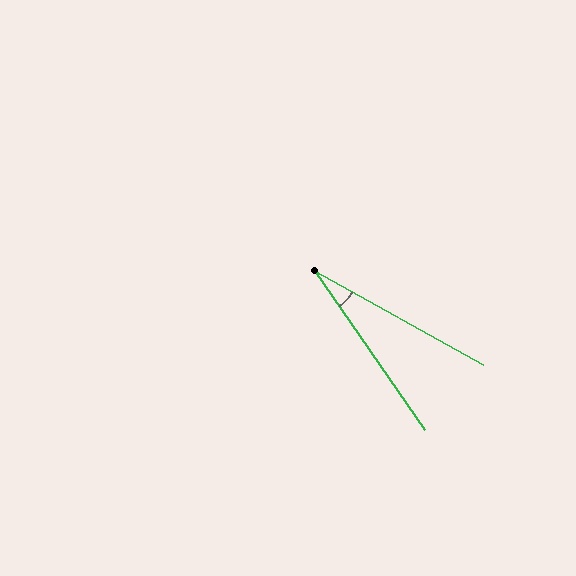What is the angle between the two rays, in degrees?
Approximately 26 degrees.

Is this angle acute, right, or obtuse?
It is acute.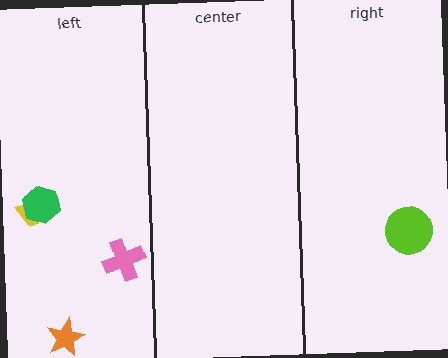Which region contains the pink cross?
The left region.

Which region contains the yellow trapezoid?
The left region.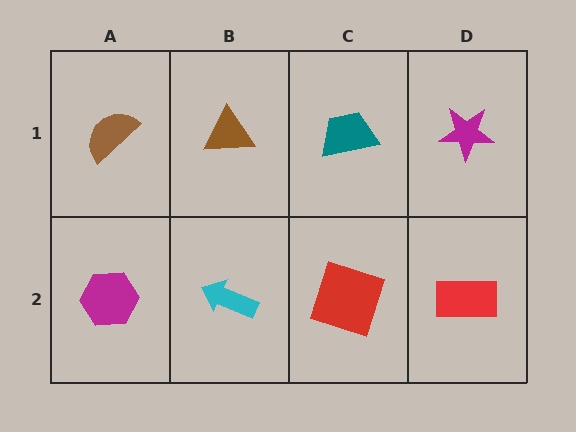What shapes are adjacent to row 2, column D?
A magenta star (row 1, column D), a red square (row 2, column C).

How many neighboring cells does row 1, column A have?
2.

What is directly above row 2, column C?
A teal trapezoid.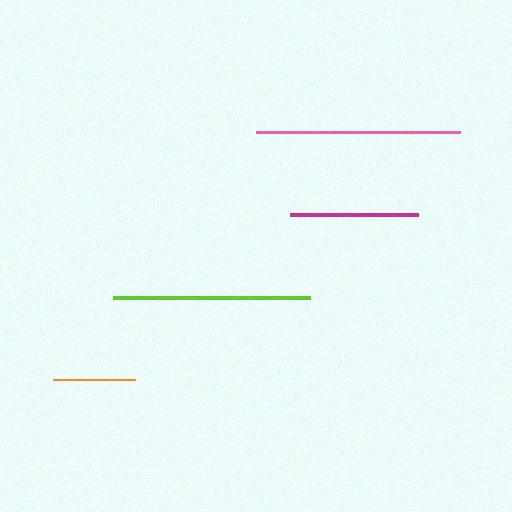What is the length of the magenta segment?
The magenta segment is approximately 128 pixels long.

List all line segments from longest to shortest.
From longest to shortest: pink, lime, magenta, orange.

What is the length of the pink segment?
The pink segment is approximately 204 pixels long.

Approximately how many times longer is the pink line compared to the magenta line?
The pink line is approximately 1.6 times the length of the magenta line.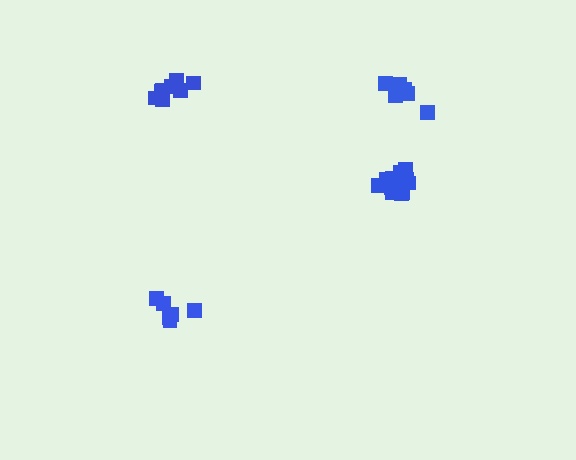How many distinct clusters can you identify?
There are 4 distinct clusters.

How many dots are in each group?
Group 1: 12 dots, Group 2: 8 dots, Group 3: 6 dots, Group 4: 6 dots (32 total).